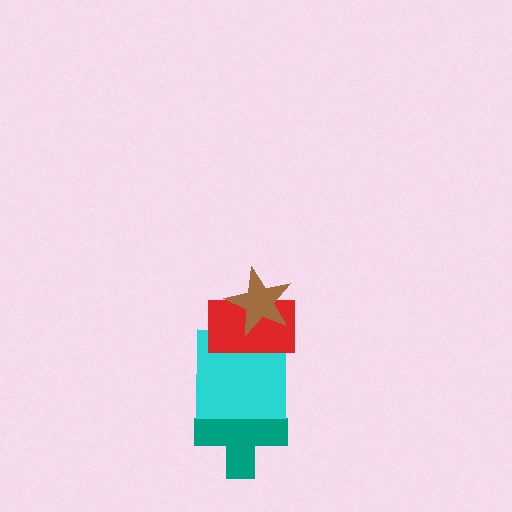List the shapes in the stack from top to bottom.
From top to bottom: the brown star, the red rectangle, the cyan square, the teal cross.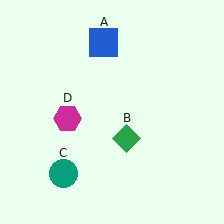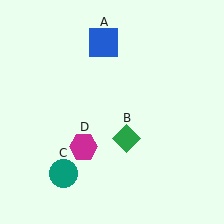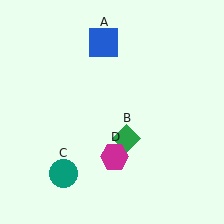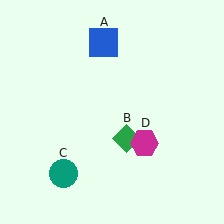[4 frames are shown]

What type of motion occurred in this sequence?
The magenta hexagon (object D) rotated counterclockwise around the center of the scene.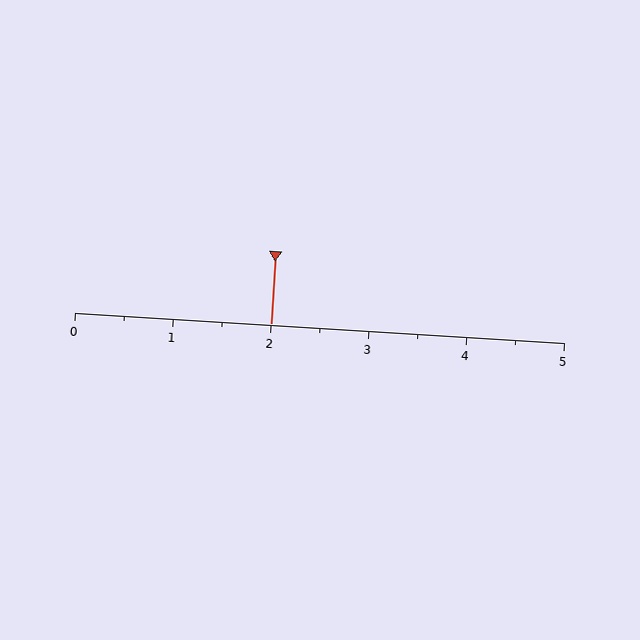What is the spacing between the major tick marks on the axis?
The major ticks are spaced 1 apart.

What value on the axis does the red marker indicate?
The marker indicates approximately 2.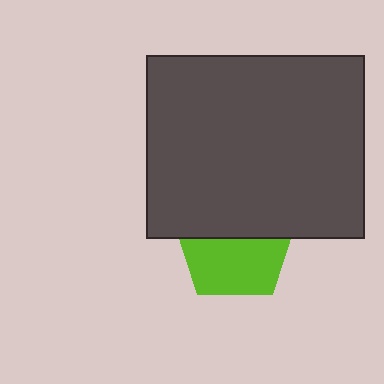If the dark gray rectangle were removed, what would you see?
You would see the complete lime pentagon.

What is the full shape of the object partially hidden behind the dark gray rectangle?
The partially hidden object is a lime pentagon.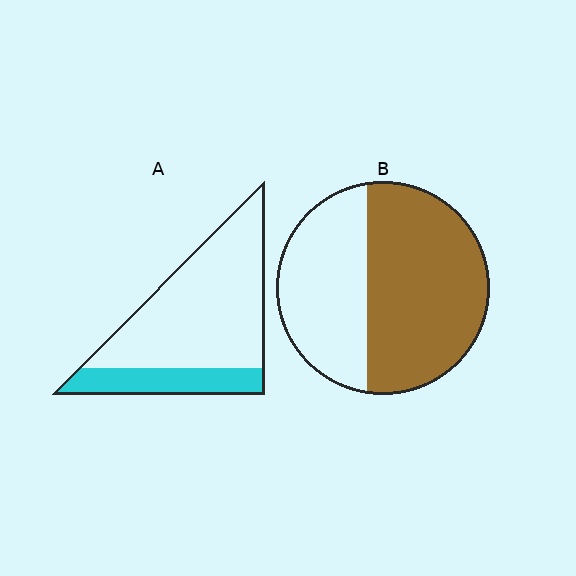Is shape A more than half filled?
No.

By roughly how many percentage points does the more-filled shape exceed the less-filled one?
By roughly 35 percentage points (B over A).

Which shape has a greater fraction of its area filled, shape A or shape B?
Shape B.